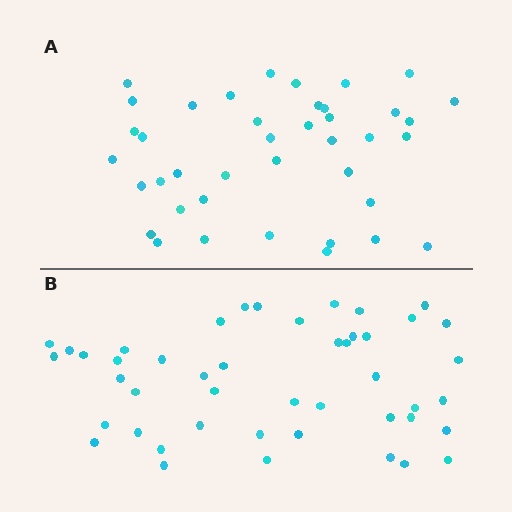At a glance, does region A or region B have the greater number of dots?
Region B (the bottom region) has more dots.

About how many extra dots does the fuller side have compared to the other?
Region B has about 6 more dots than region A.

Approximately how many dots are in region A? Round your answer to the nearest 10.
About 40 dots.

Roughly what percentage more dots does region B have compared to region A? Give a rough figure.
About 15% more.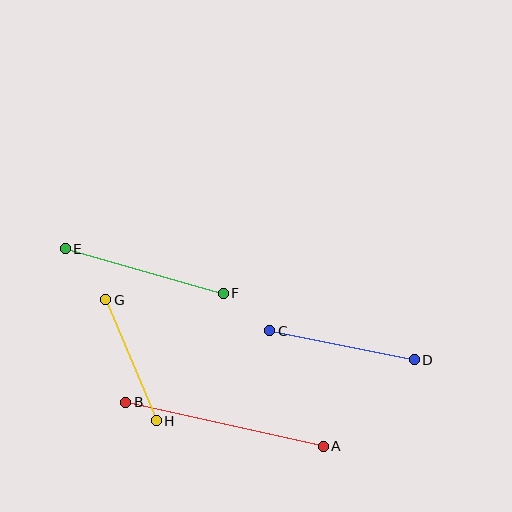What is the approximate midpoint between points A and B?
The midpoint is at approximately (224, 424) pixels.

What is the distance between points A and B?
The distance is approximately 202 pixels.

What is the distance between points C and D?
The distance is approximately 148 pixels.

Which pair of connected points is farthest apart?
Points A and B are farthest apart.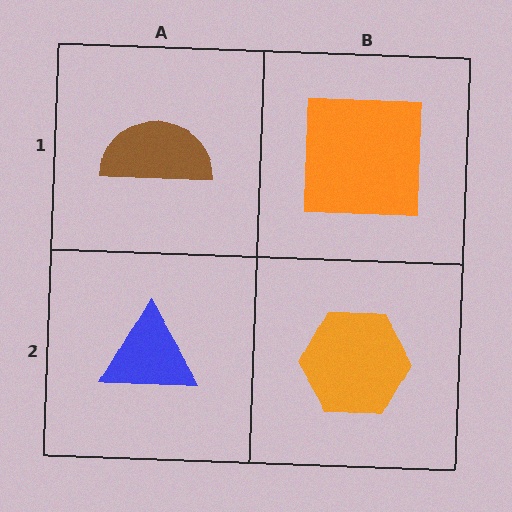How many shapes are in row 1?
2 shapes.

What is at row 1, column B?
An orange square.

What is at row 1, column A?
A brown semicircle.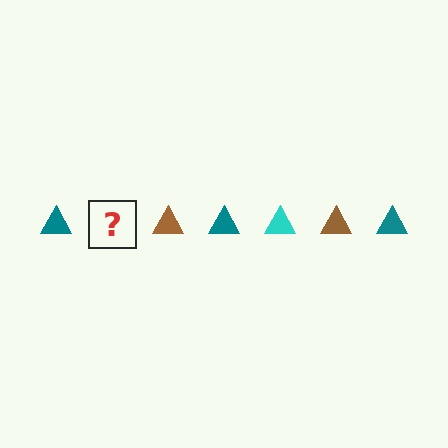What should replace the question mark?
The question mark should be replaced with a cyan triangle.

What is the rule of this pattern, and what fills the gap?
The rule is that the pattern cycles through teal, cyan, brown triangles. The gap should be filled with a cyan triangle.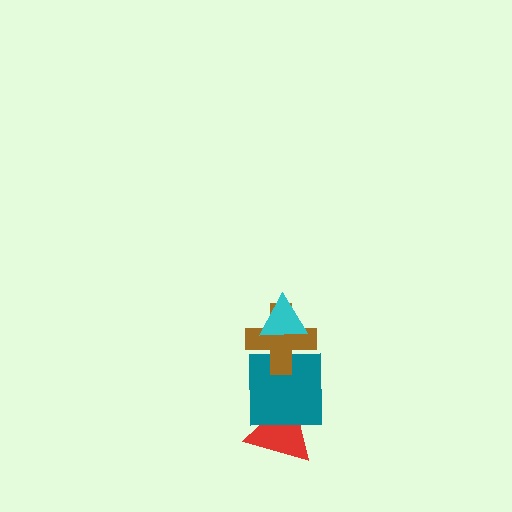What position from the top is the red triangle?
The red triangle is 4th from the top.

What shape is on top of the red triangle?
The teal square is on top of the red triangle.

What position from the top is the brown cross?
The brown cross is 2nd from the top.